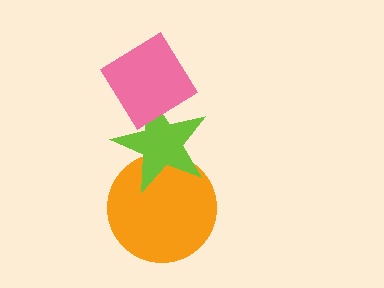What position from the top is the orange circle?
The orange circle is 3rd from the top.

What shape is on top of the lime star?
The pink diamond is on top of the lime star.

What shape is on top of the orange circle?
The lime star is on top of the orange circle.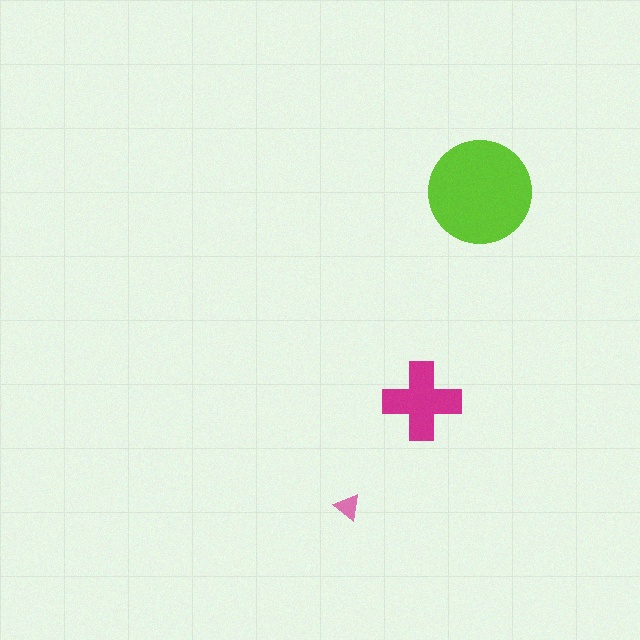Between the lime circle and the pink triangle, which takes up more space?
The lime circle.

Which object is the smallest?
The pink triangle.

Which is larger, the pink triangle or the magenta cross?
The magenta cross.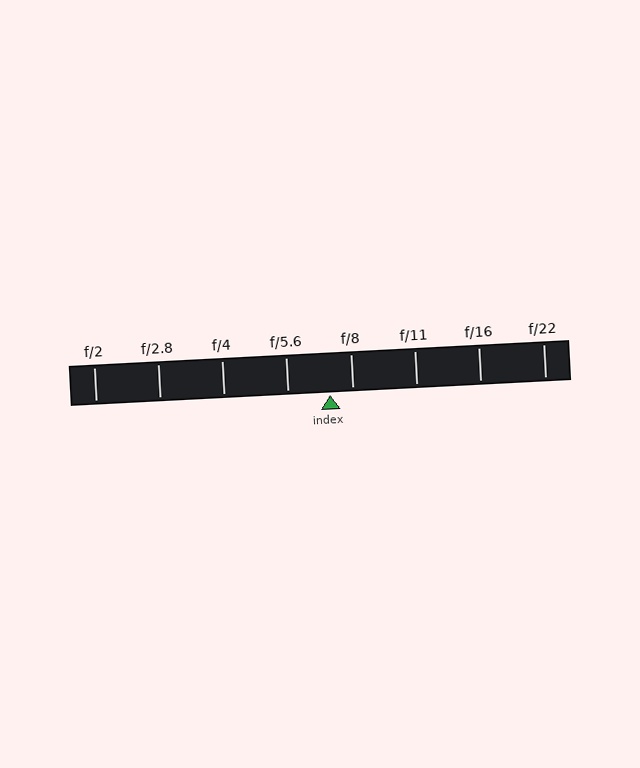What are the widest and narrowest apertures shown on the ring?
The widest aperture shown is f/2 and the narrowest is f/22.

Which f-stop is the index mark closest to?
The index mark is closest to f/8.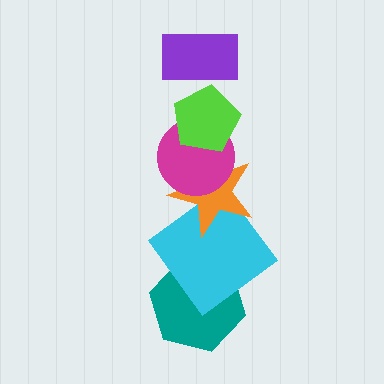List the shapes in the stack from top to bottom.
From top to bottom: the purple rectangle, the lime pentagon, the magenta circle, the orange star, the cyan diamond, the teal hexagon.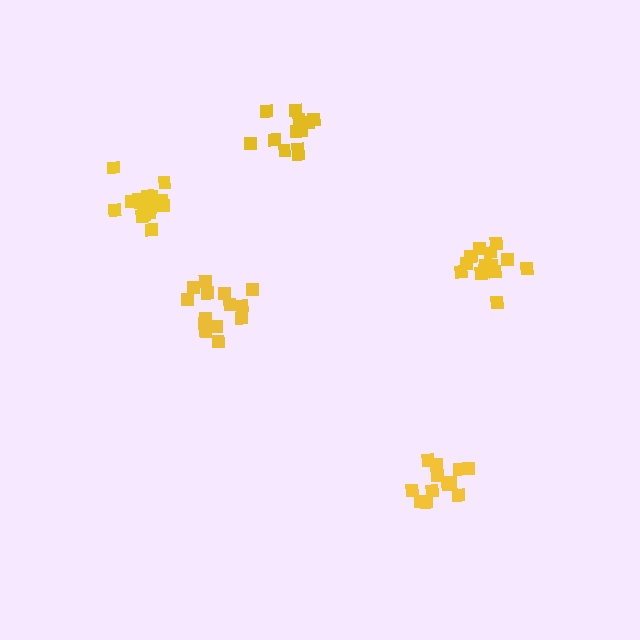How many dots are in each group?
Group 1: 16 dots, Group 2: 12 dots, Group 3: 14 dots, Group 4: 15 dots, Group 5: 14 dots (71 total).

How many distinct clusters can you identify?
There are 5 distinct clusters.